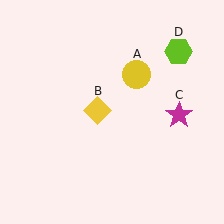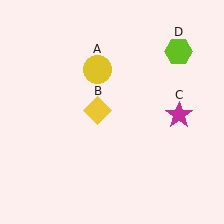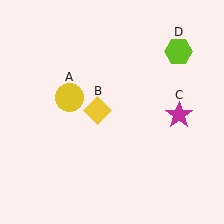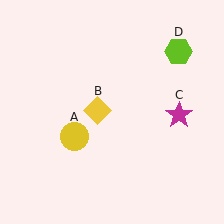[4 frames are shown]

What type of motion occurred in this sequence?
The yellow circle (object A) rotated counterclockwise around the center of the scene.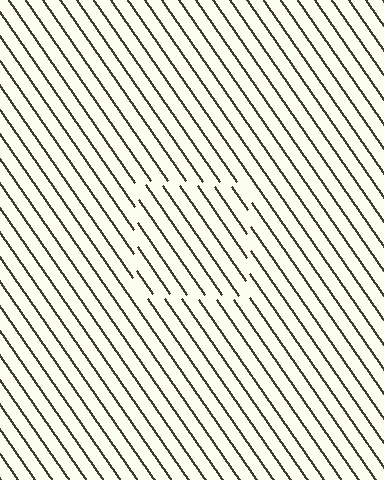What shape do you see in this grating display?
An illusory square. The interior of the shape contains the same grating, shifted by half a period — the contour is defined by the phase discontinuity where line-ends from the inner and outer gratings abut.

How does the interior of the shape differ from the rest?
The interior of the shape contains the same grating, shifted by half a period — the contour is defined by the phase discontinuity where line-ends from the inner and outer gratings abut.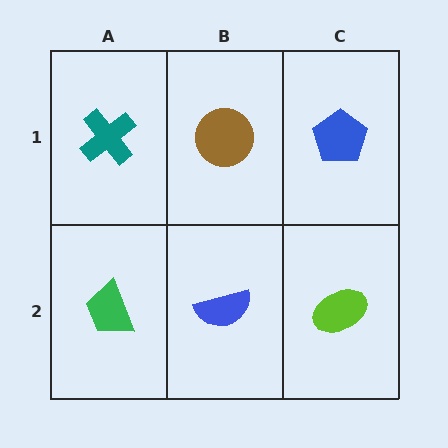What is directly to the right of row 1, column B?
A blue pentagon.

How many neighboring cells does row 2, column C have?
2.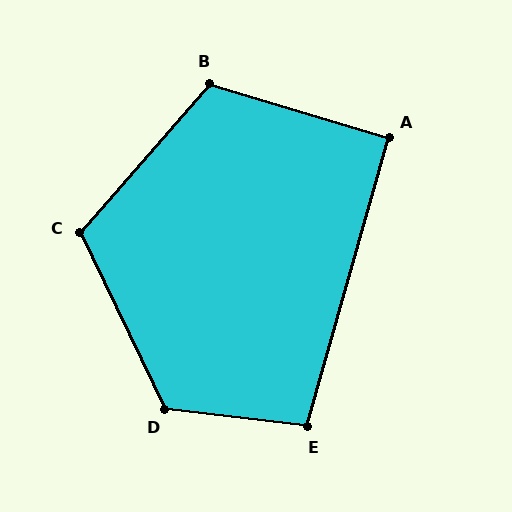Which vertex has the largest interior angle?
D, at approximately 123 degrees.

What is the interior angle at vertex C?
Approximately 113 degrees (obtuse).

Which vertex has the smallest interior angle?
A, at approximately 91 degrees.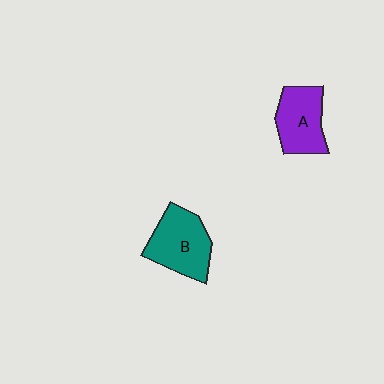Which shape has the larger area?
Shape B (teal).